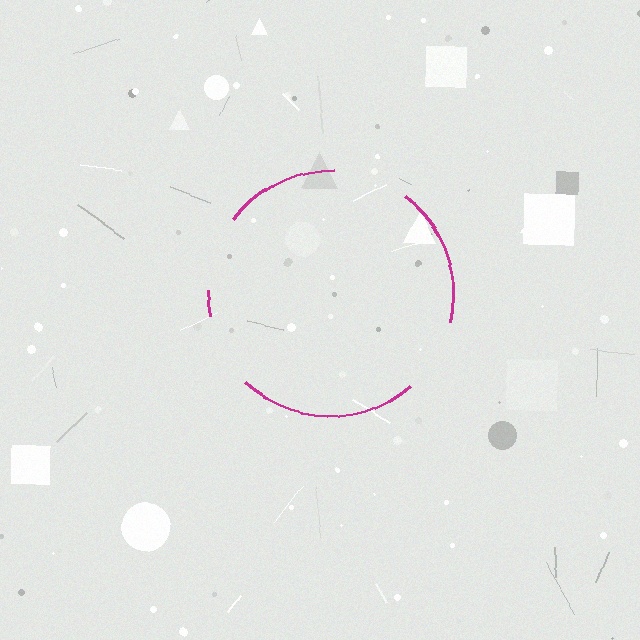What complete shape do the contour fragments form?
The contour fragments form a circle.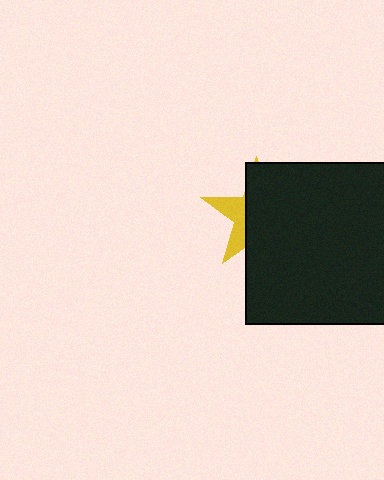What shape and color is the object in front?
The object in front is a black square.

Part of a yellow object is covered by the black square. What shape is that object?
It is a star.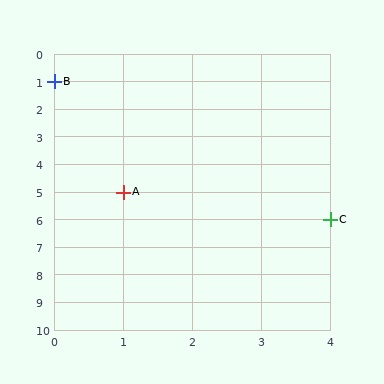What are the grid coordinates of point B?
Point B is at grid coordinates (0, 1).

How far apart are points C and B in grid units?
Points C and B are 4 columns and 5 rows apart (about 6.4 grid units diagonally).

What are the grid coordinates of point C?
Point C is at grid coordinates (4, 6).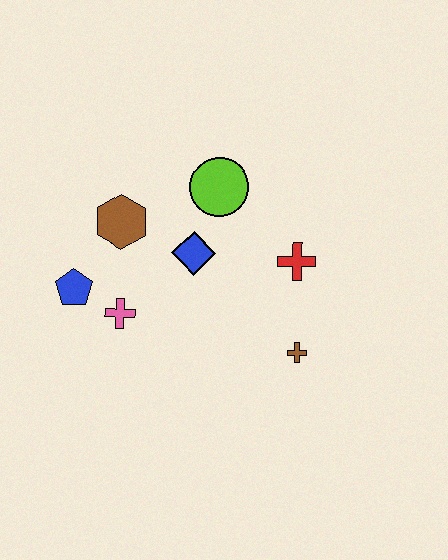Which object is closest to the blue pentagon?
The pink cross is closest to the blue pentagon.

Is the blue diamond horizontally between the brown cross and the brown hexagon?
Yes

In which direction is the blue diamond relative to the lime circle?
The blue diamond is below the lime circle.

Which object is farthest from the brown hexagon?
The brown cross is farthest from the brown hexagon.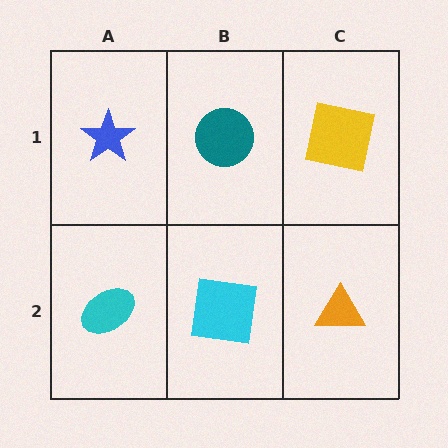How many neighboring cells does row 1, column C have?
2.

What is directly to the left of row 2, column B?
A cyan ellipse.